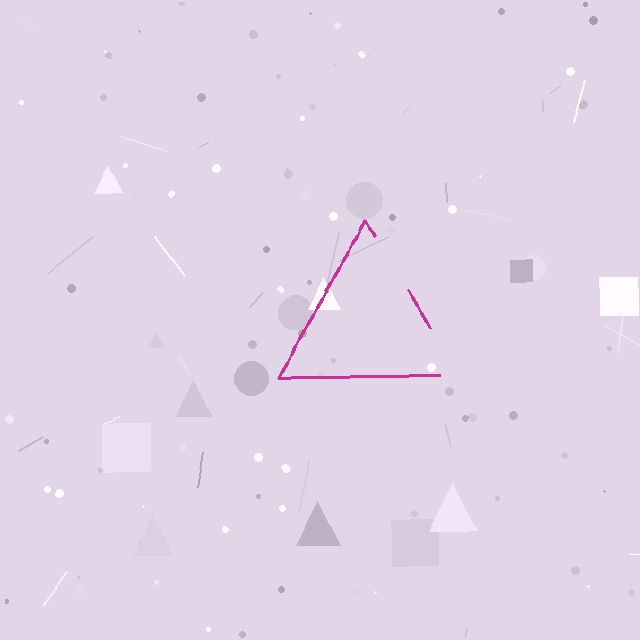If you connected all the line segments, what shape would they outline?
They would outline a triangle.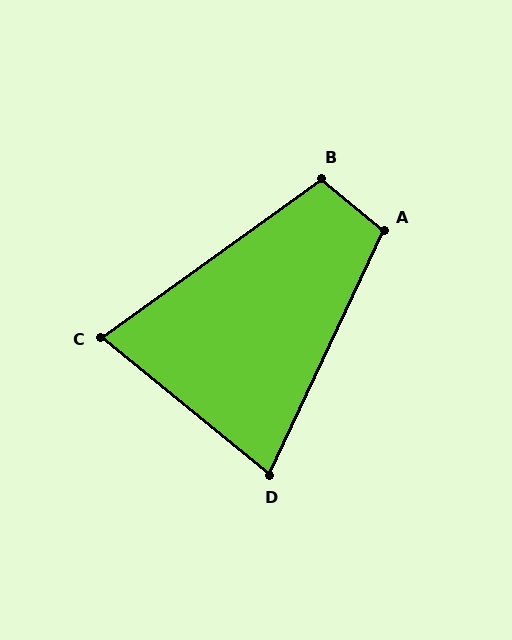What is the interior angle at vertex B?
Approximately 104 degrees (obtuse).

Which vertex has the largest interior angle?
A, at approximately 105 degrees.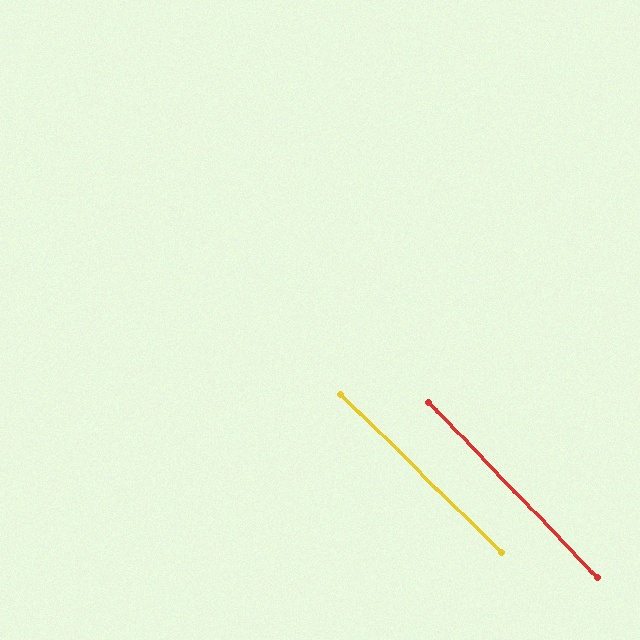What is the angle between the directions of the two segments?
Approximately 2 degrees.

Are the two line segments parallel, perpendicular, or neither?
Parallel — their directions differ by only 1.7°.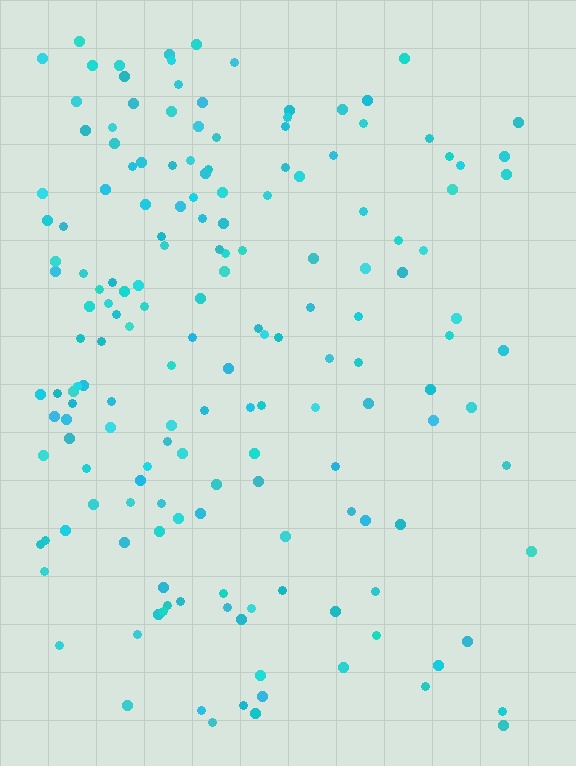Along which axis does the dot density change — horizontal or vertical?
Horizontal.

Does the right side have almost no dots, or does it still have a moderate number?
Still a moderate number, just noticeably fewer than the left.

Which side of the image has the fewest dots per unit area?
The right.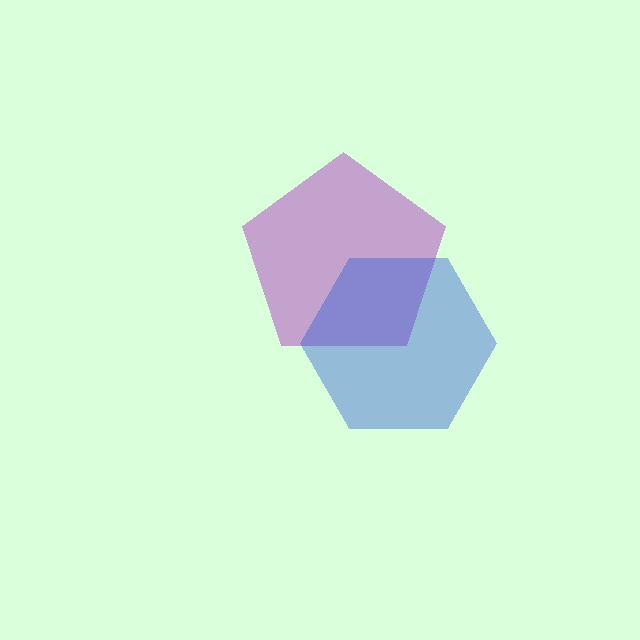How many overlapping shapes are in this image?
There are 2 overlapping shapes in the image.